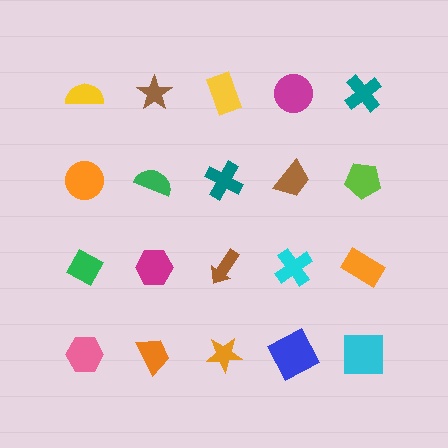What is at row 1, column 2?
A brown star.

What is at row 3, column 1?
A green diamond.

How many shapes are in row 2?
5 shapes.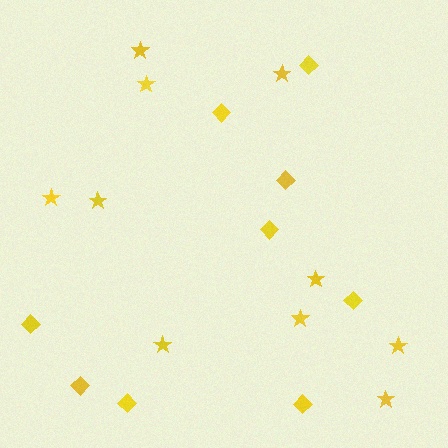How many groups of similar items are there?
There are 2 groups: one group of stars (10) and one group of diamonds (9).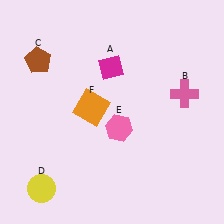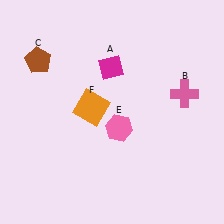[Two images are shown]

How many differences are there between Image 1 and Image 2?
There is 1 difference between the two images.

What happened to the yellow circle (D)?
The yellow circle (D) was removed in Image 2. It was in the bottom-left area of Image 1.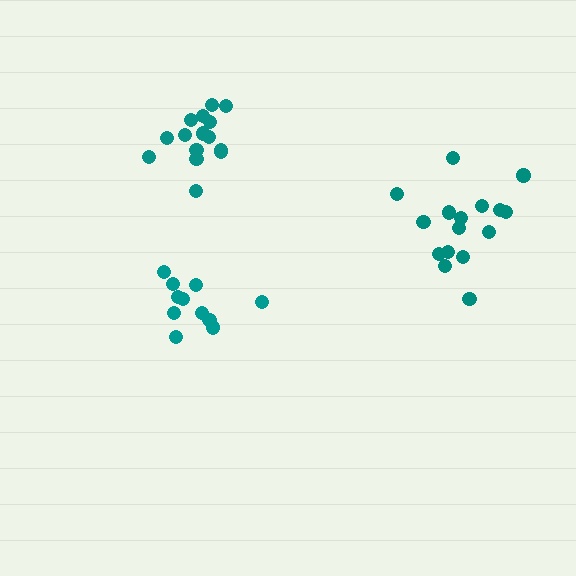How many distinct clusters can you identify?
There are 3 distinct clusters.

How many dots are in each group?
Group 1: 11 dots, Group 2: 15 dots, Group 3: 16 dots (42 total).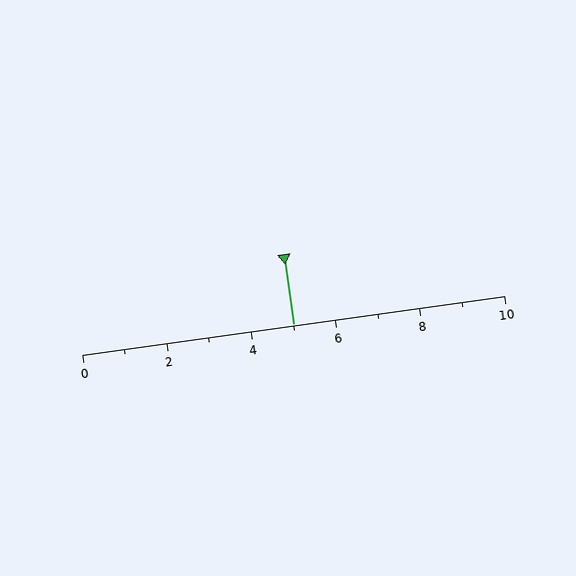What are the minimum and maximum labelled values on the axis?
The axis runs from 0 to 10.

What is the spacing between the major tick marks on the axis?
The major ticks are spaced 2 apart.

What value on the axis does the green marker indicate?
The marker indicates approximately 5.